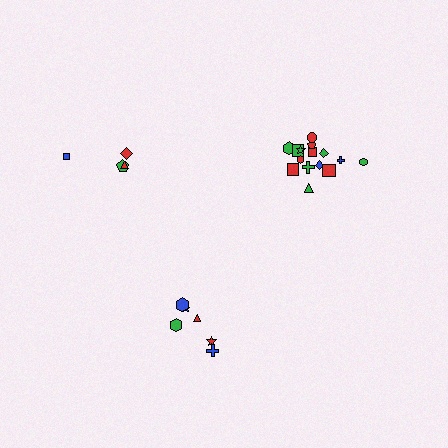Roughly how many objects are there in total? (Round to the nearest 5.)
Roughly 25 objects in total.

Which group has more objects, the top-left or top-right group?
The top-right group.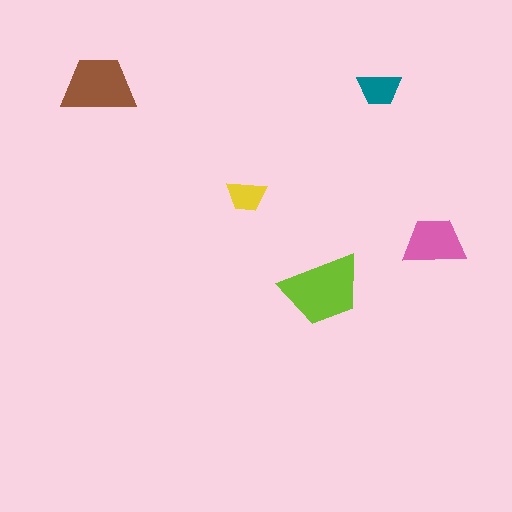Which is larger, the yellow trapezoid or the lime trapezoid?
The lime one.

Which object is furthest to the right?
The pink trapezoid is rightmost.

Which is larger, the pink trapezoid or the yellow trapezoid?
The pink one.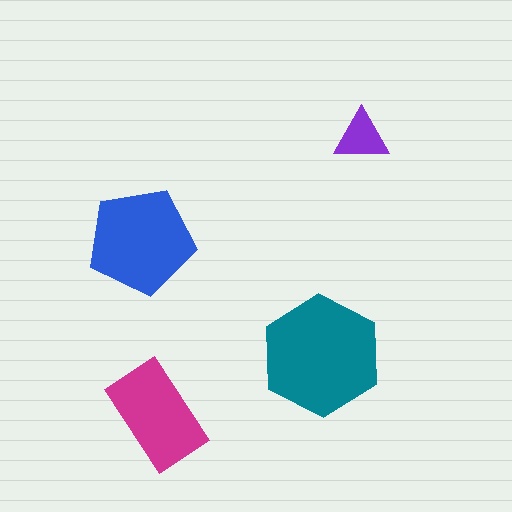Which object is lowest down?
The magenta rectangle is bottommost.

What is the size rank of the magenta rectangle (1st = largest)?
3rd.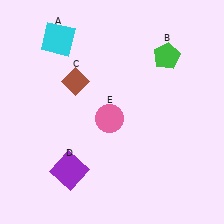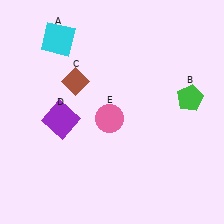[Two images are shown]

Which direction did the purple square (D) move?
The purple square (D) moved up.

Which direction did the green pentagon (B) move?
The green pentagon (B) moved down.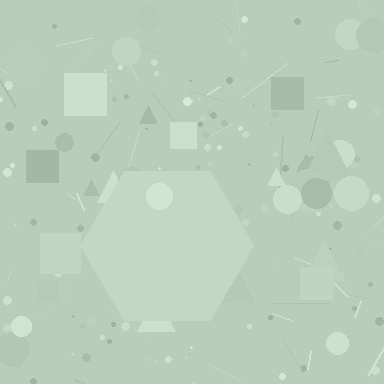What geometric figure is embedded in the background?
A hexagon is embedded in the background.